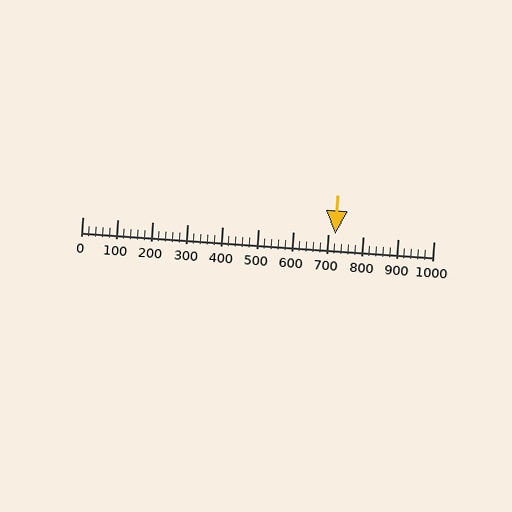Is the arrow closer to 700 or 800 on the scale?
The arrow is closer to 700.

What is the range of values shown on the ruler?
The ruler shows values from 0 to 1000.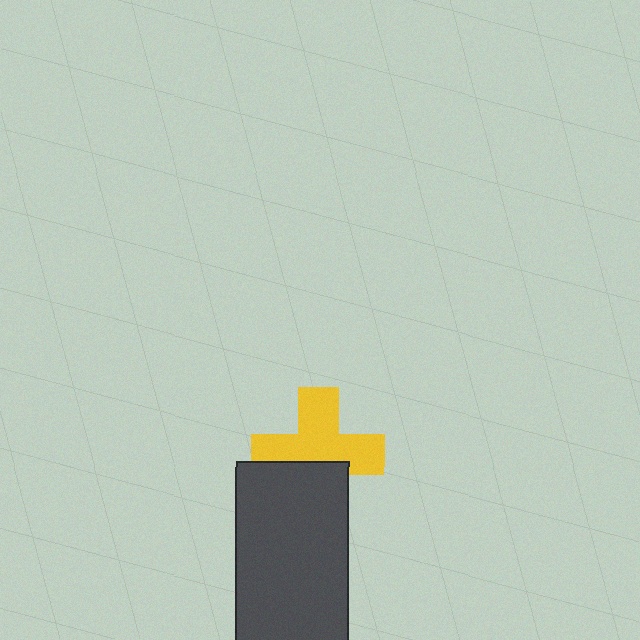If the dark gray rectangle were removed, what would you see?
You would see the complete yellow cross.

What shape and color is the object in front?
The object in front is a dark gray rectangle.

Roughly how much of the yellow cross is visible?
Most of it is visible (roughly 65%).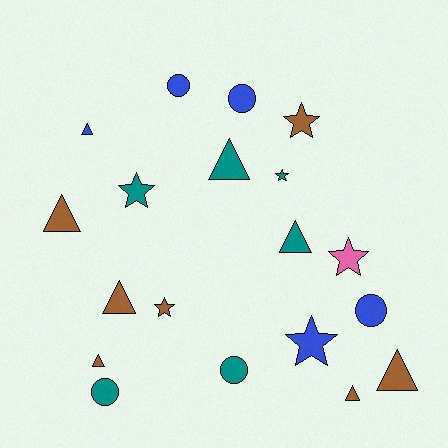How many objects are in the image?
There are 19 objects.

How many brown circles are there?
There are no brown circles.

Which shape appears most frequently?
Triangle, with 8 objects.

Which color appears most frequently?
Brown, with 7 objects.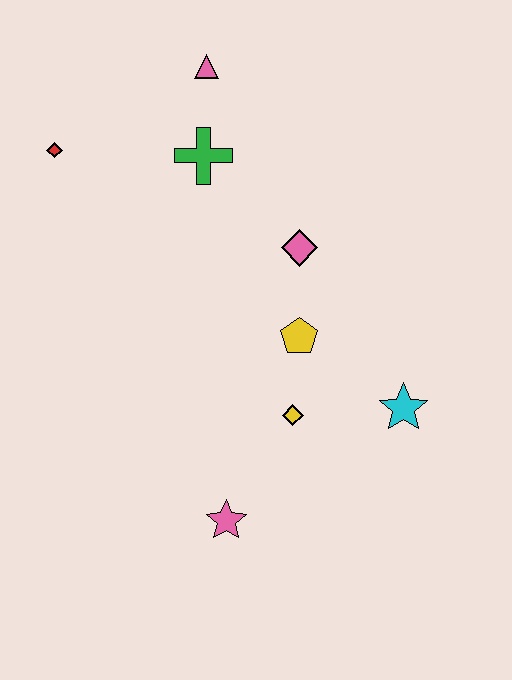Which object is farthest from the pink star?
The pink triangle is farthest from the pink star.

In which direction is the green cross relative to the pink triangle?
The green cross is below the pink triangle.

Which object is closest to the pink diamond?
The yellow pentagon is closest to the pink diamond.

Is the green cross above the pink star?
Yes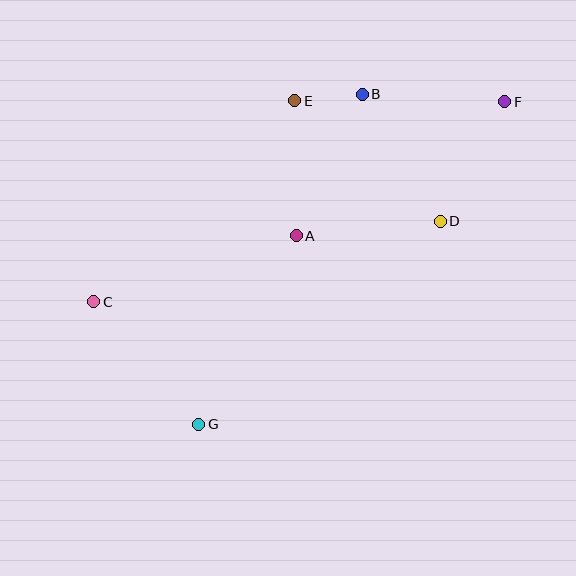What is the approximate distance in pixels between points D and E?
The distance between D and E is approximately 189 pixels.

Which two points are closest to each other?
Points B and E are closest to each other.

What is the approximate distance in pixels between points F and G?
The distance between F and G is approximately 445 pixels.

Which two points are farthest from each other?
Points C and F are farthest from each other.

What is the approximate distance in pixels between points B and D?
The distance between B and D is approximately 149 pixels.